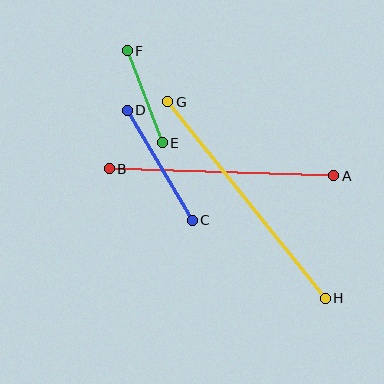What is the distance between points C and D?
The distance is approximately 128 pixels.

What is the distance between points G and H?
The distance is approximately 252 pixels.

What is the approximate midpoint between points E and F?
The midpoint is at approximately (145, 97) pixels.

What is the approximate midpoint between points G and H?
The midpoint is at approximately (246, 200) pixels.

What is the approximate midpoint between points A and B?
The midpoint is at approximately (222, 172) pixels.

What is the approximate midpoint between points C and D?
The midpoint is at approximately (160, 165) pixels.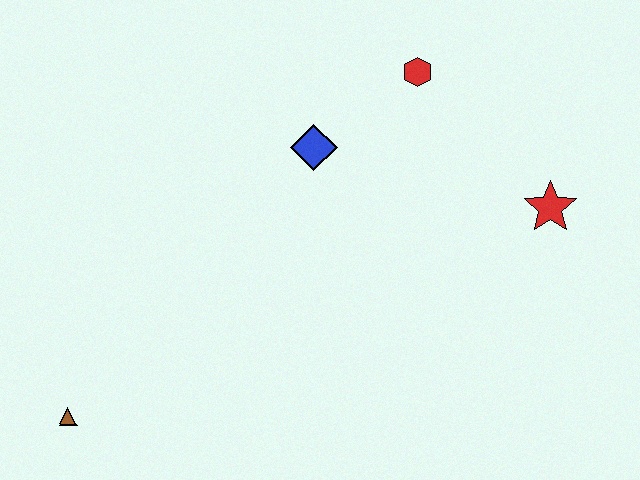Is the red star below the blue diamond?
Yes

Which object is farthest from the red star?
The brown triangle is farthest from the red star.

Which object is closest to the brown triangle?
The blue diamond is closest to the brown triangle.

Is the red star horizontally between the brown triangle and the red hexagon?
No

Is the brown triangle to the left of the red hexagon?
Yes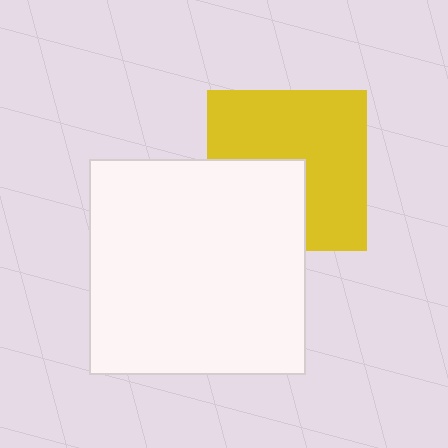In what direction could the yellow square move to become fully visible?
The yellow square could move toward the upper-right. That would shift it out from behind the white square entirely.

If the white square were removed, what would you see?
You would see the complete yellow square.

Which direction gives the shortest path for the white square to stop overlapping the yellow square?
Moving toward the lower-left gives the shortest separation.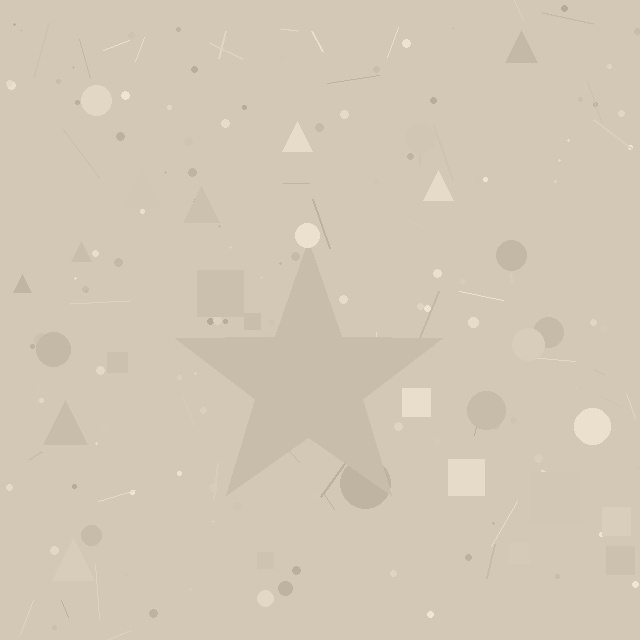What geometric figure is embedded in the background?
A star is embedded in the background.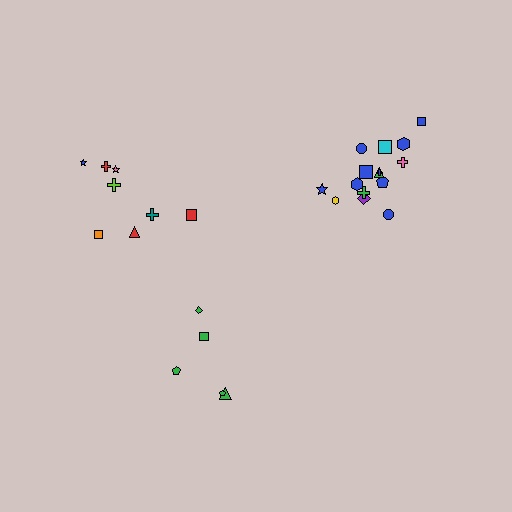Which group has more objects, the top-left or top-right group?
The top-right group.